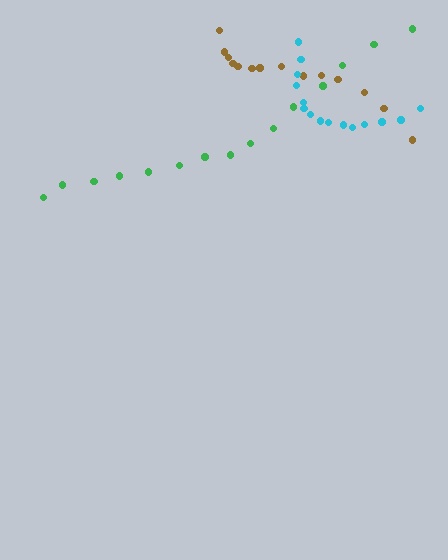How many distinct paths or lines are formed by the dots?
There are 3 distinct paths.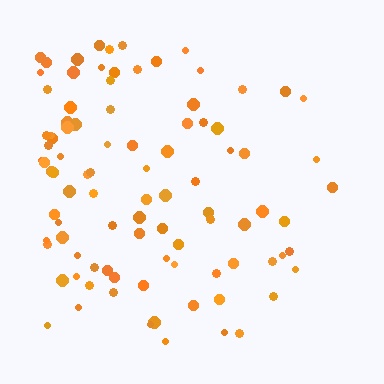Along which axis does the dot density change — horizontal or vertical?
Horizontal.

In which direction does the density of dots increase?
From right to left, with the left side densest.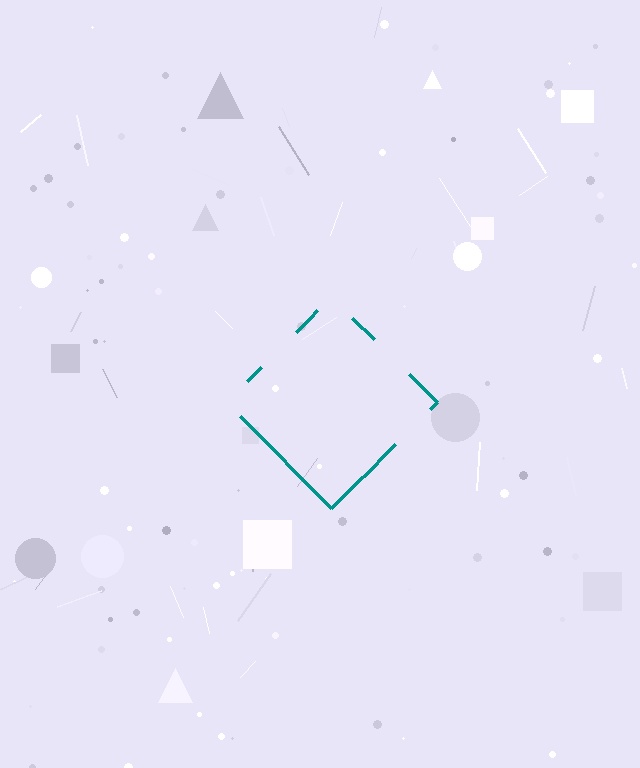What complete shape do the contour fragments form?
The contour fragments form a diamond.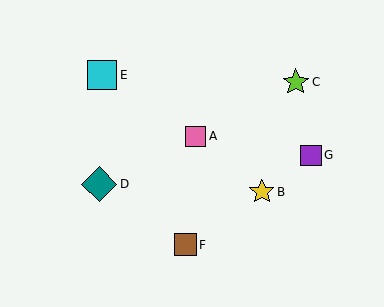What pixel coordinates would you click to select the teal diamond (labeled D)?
Click at (99, 184) to select the teal diamond D.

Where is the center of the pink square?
The center of the pink square is at (195, 136).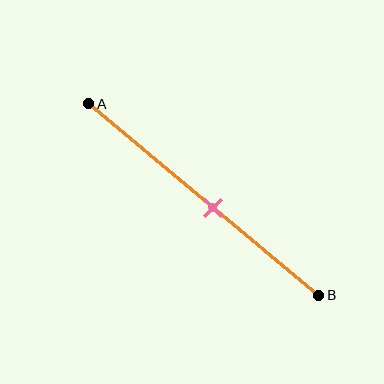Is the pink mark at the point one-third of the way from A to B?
No, the mark is at about 55% from A, not at the 33% one-third point.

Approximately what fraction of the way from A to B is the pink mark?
The pink mark is approximately 55% of the way from A to B.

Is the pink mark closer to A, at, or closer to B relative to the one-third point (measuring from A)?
The pink mark is closer to point B than the one-third point of segment AB.